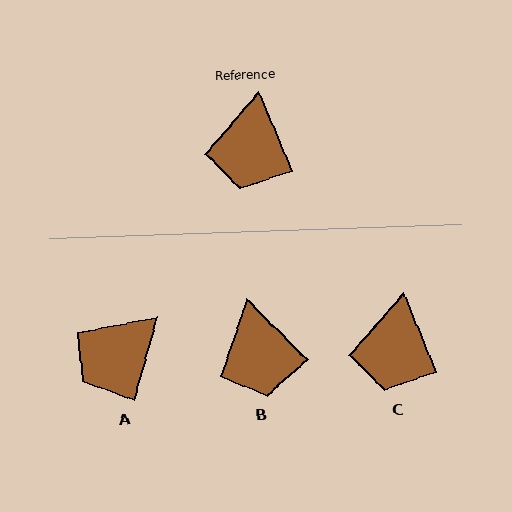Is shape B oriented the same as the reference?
No, it is off by about 23 degrees.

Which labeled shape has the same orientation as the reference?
C.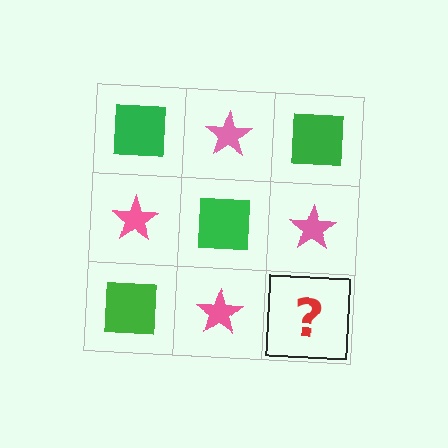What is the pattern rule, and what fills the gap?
The rule is that it alternates green square and pink star in a checkerboard pattern. The gap should be filled with a green square.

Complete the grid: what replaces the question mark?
The question mark should be replaced with a green square.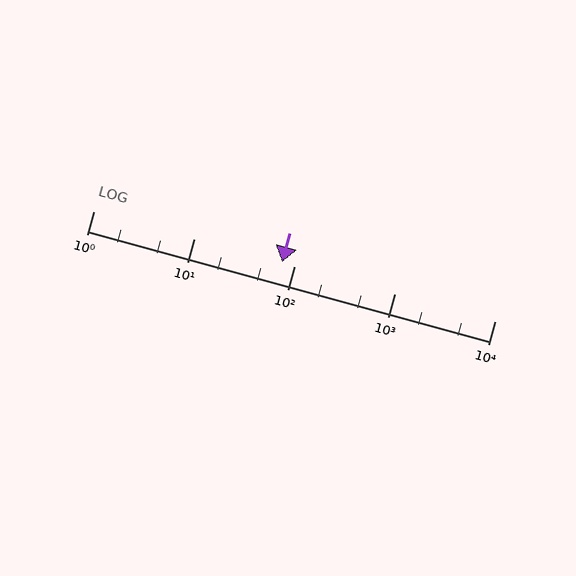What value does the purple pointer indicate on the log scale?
The pointer indicates approximately 75.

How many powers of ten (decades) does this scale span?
The scale spans 4 decades, from 1 to 10000.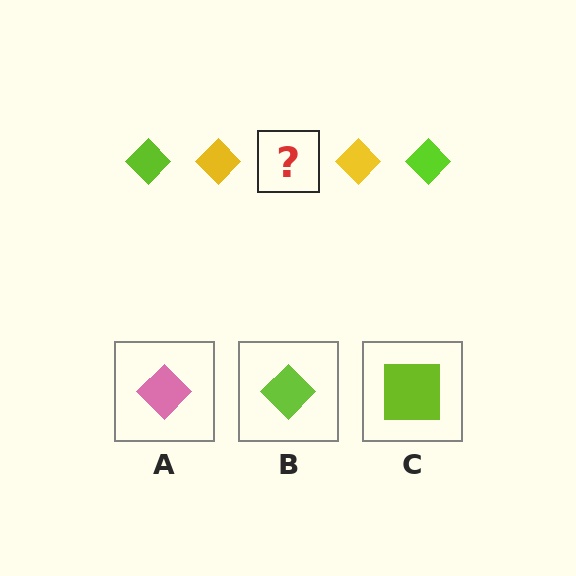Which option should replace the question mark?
Option B.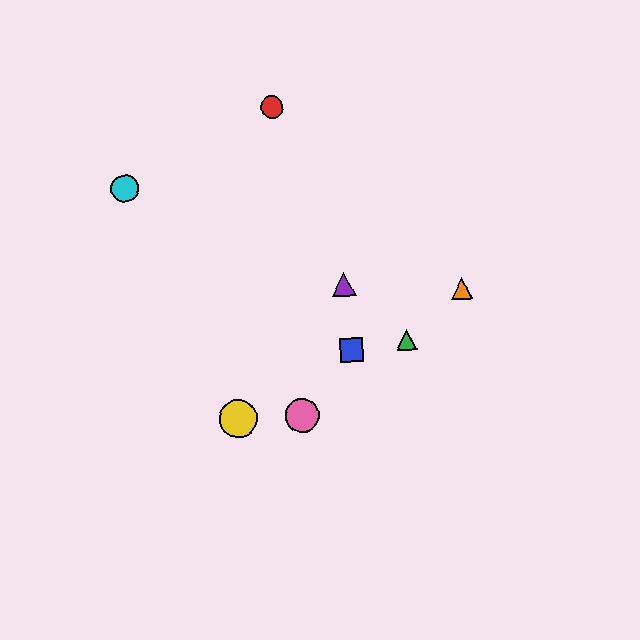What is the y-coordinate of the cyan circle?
The cyan circle is at y≈188.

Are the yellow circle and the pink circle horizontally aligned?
Yes, both are at y≈419.